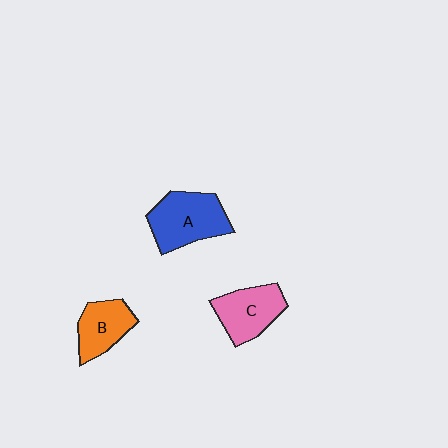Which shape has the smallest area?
Shape B (orange).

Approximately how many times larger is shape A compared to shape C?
Approximately 1.2 times.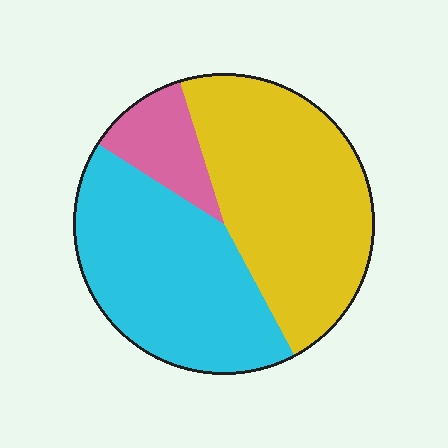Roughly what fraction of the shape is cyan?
Cyan takes up about two fifths (2/5) of the shape.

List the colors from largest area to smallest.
From largest to smallest: yellow, cyan, pink.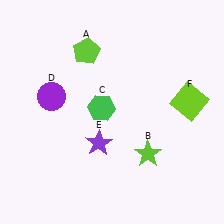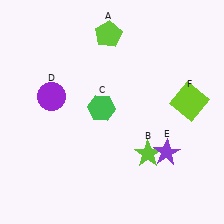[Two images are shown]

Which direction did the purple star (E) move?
The purple star (E) moved right.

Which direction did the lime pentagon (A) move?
The lime pentagon (A) moved right.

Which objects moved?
The objects that moved are: the lime pentagon (A), the purple star (E).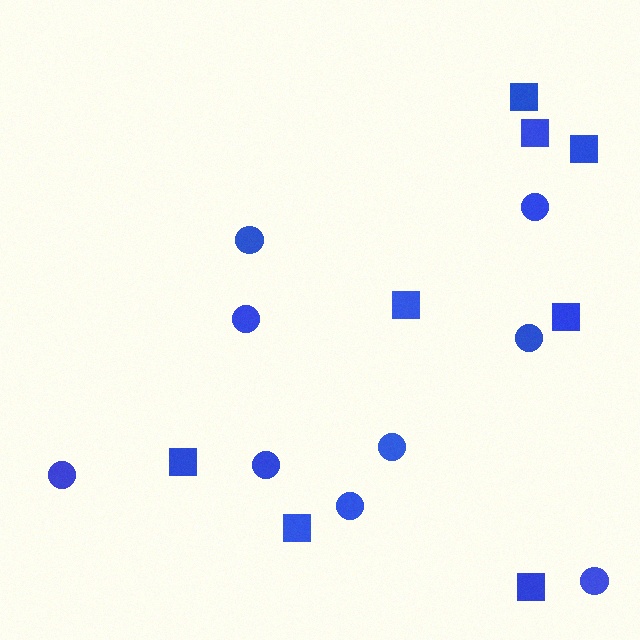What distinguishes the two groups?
There are 2 groups: one group of circles (9) and one group of squares (8).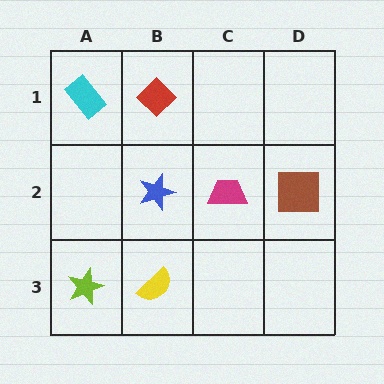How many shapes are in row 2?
3 shapes.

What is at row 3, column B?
A yellow semicircle.